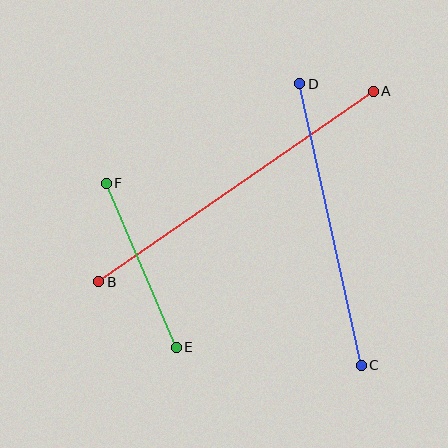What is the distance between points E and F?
The distance is approximately 178 pixels.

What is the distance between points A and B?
The distance is approximately 334 pixels.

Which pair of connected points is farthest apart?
Points A and B are farthest apart.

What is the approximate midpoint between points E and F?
The midpoint is at approximately (141, 265) pixels.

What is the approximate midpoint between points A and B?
The midpoint is at approximately (236, 187) pixels.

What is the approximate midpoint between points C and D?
The midpoint is at approximately (330, 224) pixels.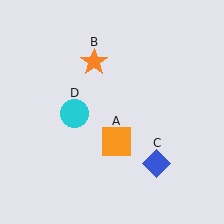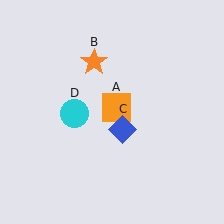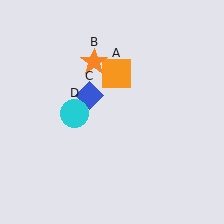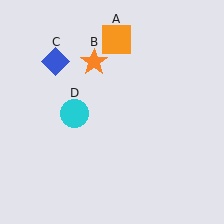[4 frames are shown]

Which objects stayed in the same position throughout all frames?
Orange star (object B) and cyan circle (object D) remained stationary.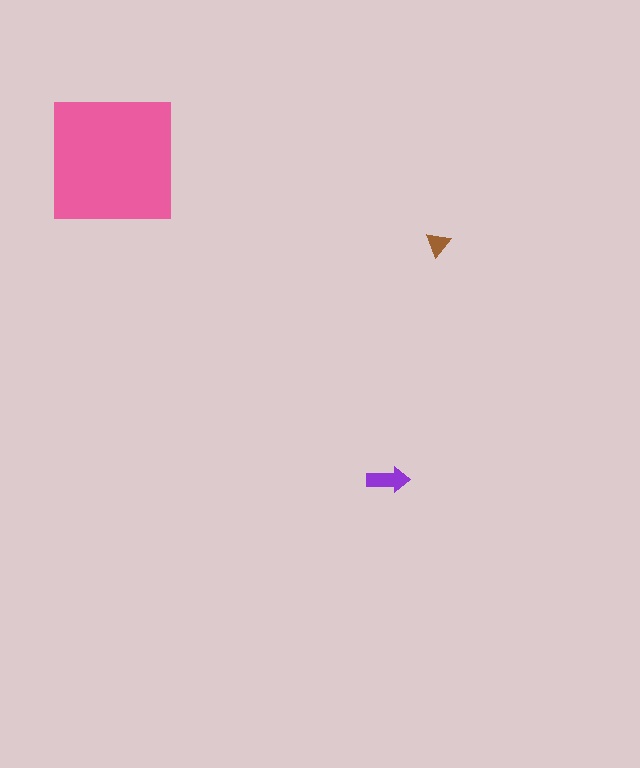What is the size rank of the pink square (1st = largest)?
1st.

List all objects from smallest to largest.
The brown triangle, the purple arrow, the pink square.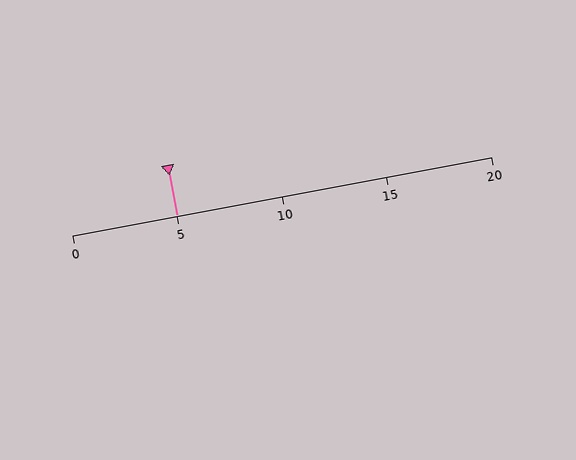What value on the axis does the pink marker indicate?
The marker indicates approximately 5.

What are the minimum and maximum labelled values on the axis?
The axis runs from 0 to 20.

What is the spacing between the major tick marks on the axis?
The major ticks are spaced 5 apart.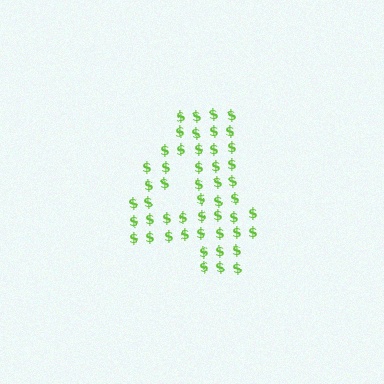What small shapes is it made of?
It is made of small dollar signs.